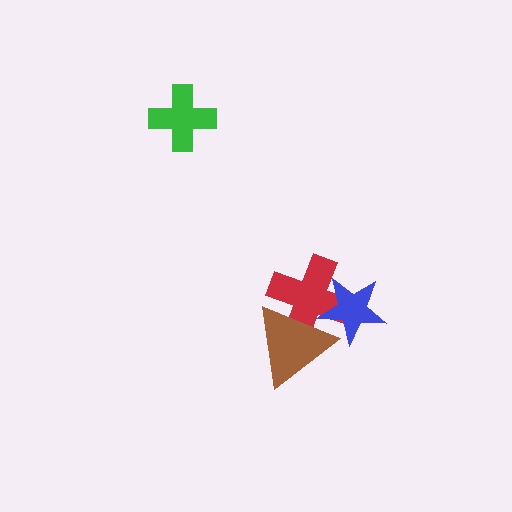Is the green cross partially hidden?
No, no other shape covers it.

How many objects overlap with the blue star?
2 objects overlap with the blue star.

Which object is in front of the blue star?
The brown triangle is in front of the blue star.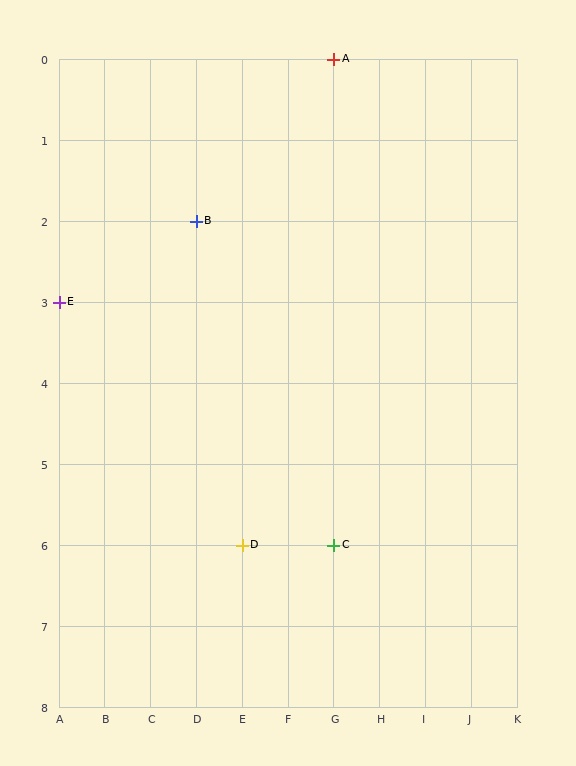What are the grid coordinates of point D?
Point D is at grid coordinates (E, 6).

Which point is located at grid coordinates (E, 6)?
Point D is at (E, 6).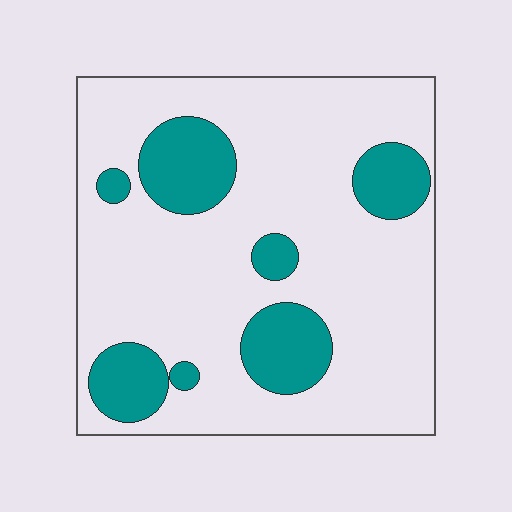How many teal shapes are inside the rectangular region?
7.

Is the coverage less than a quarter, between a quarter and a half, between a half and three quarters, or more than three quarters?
Less than a quarter.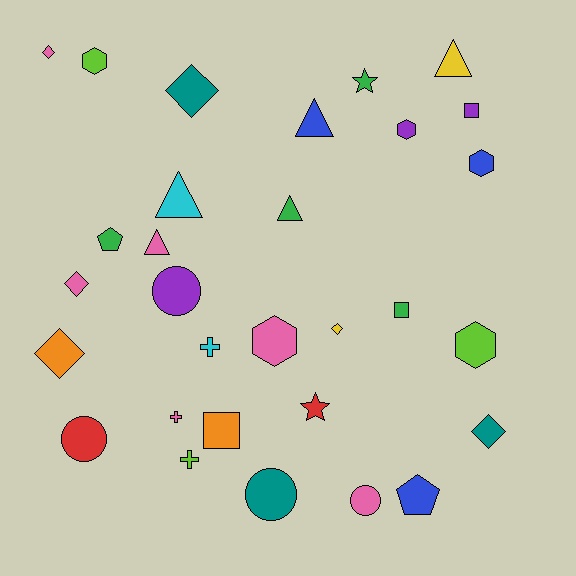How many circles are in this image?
There are 4 circles.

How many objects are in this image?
There are 30 objects.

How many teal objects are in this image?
There are 3 teal objects.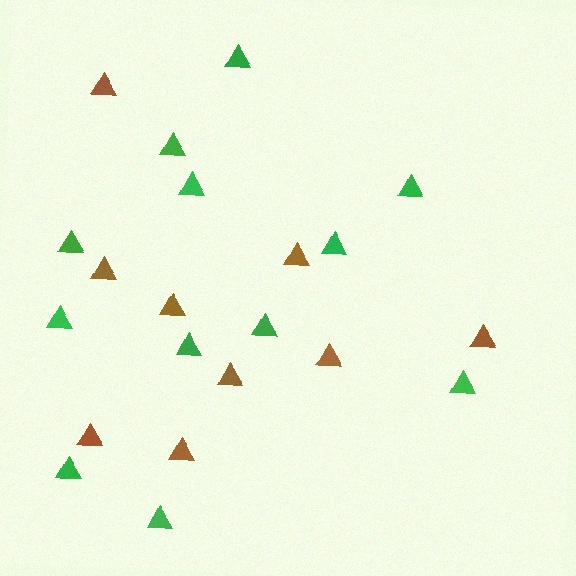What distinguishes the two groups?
There are 2 groups: one group of brown triangles (9) and one group of green triangles (12).